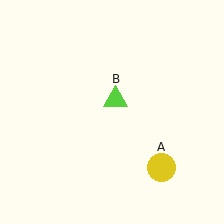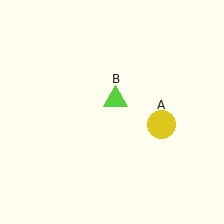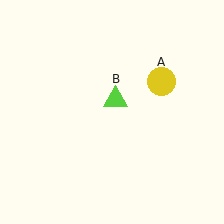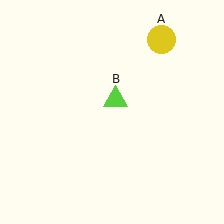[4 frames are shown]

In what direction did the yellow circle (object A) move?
The yellow circle (object A) moved up.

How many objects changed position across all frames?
1 object changed position: yellow circle (object A).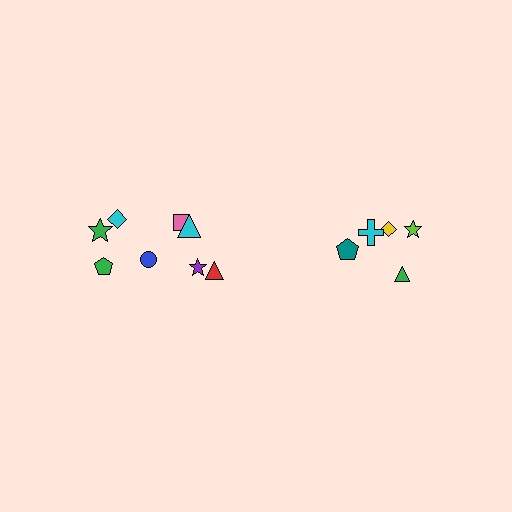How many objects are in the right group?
There are 5 objects.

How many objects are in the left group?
There are 8 objects.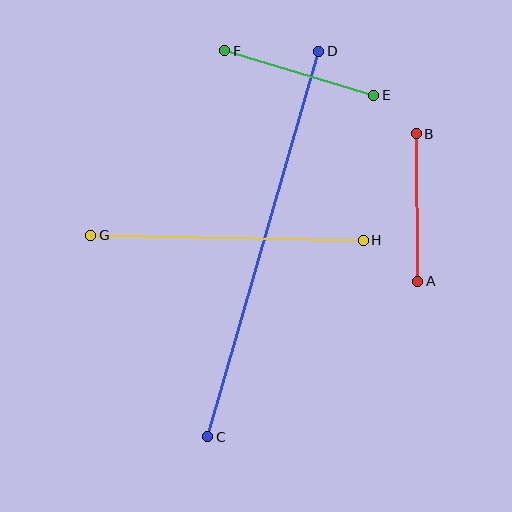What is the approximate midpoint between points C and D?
The midpoint is at approximately (263, 244) pixels.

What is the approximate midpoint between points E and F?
The midpoint is at approximately (299, 73) pixels.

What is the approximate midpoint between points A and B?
The midpoint is at approximately (417, 207) pixels.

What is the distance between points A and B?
The distance is approximately 148 pixels.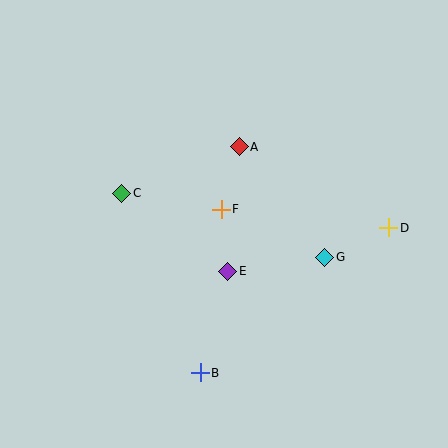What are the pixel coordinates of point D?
Point D is at (389, 228).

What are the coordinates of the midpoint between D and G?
The midpoint between D and G is at (357, 242).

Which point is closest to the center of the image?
Point F at (221, 209) is closest to the center.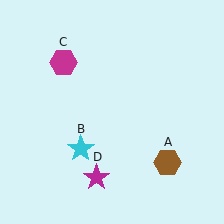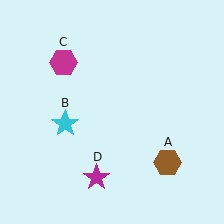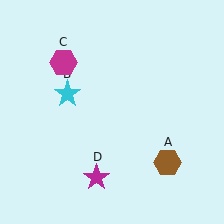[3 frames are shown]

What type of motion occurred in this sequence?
The cyan star (object B) rotated clockwise around the center of the scene.